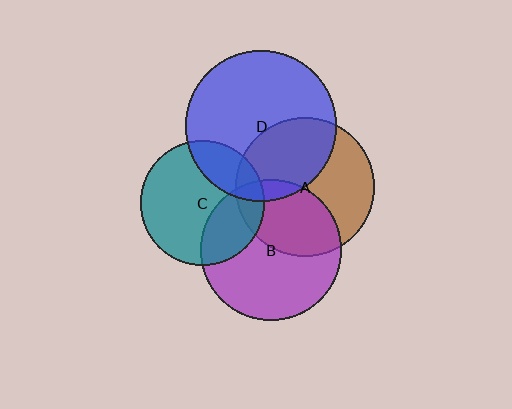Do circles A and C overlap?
Yes.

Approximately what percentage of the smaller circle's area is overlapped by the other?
Approximately 15%.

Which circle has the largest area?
Circle D (blue).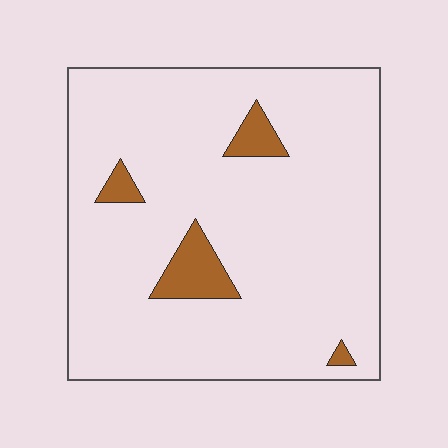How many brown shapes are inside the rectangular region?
4.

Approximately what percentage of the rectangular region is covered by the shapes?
Approximately 10%.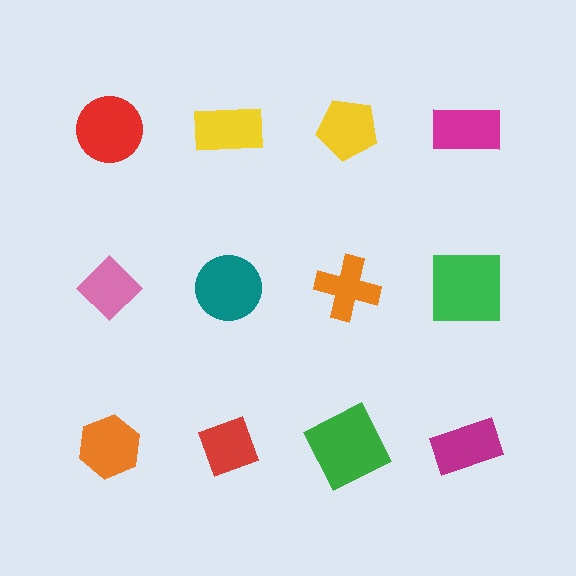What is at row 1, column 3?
A yellow pentagon.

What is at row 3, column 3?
A green square.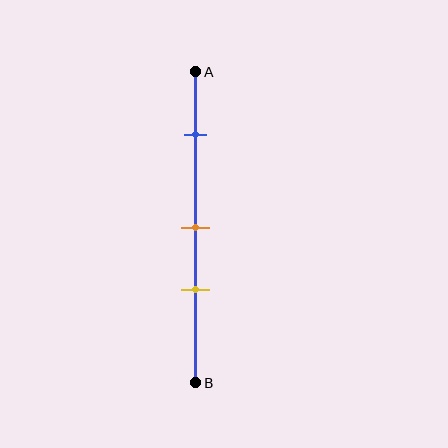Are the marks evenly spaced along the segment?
No, the marks are not evenly spaced.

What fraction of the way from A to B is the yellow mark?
The yellow mark is approximately 70% (0.7) of the way from A to B.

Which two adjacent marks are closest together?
The orange and yellow marks are the closest adjacent pair.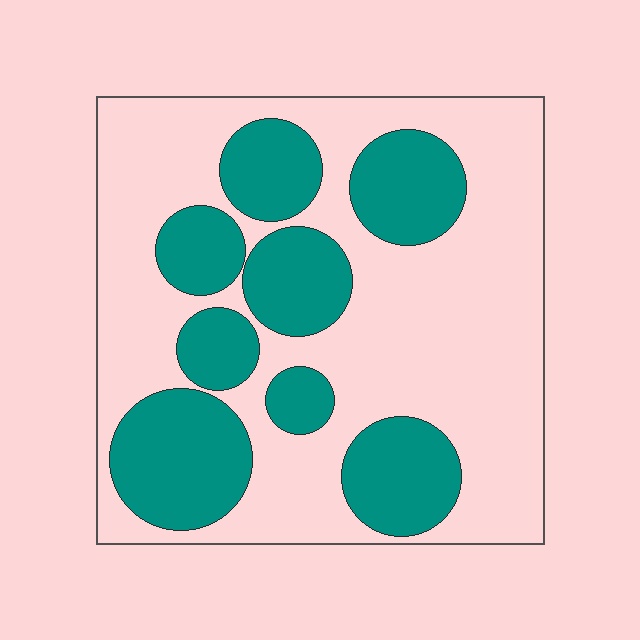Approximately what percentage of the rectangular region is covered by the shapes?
Approximately 35%.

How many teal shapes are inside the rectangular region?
8.